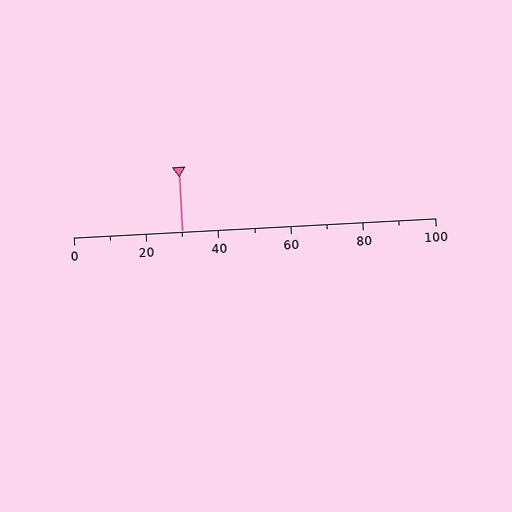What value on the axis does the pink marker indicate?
The marker indicates approximately 30.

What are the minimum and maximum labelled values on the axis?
The axis runs from 0 to 100.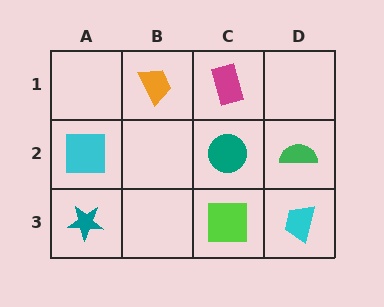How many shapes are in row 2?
3 shapes.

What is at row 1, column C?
A magenta rectangle.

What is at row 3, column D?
A cyan trapezoid.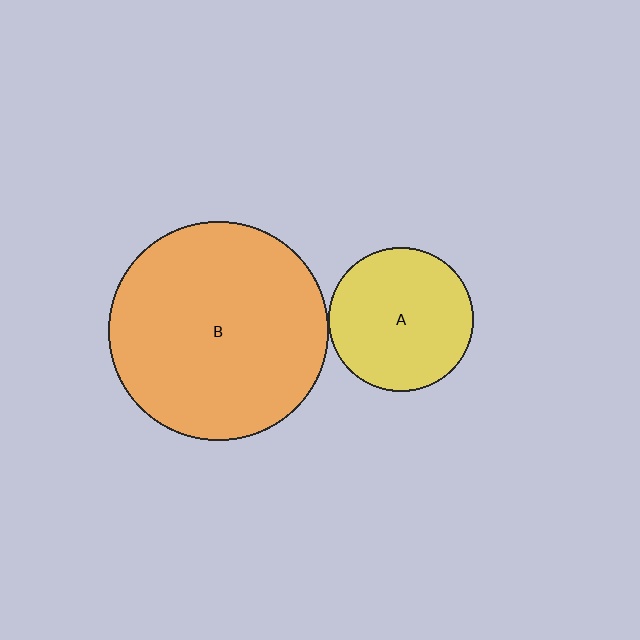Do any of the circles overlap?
No, none of the circles overlap.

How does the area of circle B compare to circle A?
Approximately 2.3 times.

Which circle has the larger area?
Circle B (orange).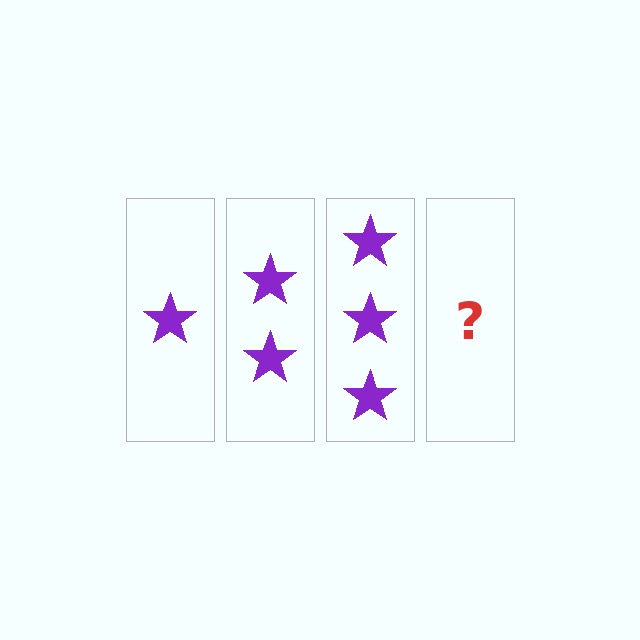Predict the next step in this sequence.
The next step is 4 stars.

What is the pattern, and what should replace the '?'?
The pattern is that each step adds one more star. The '?' should be 4 stars.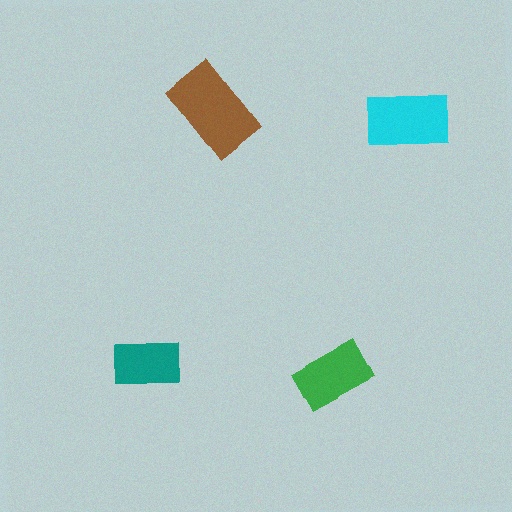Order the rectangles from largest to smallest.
the brown one, the cyan one, the green one, the teal one.